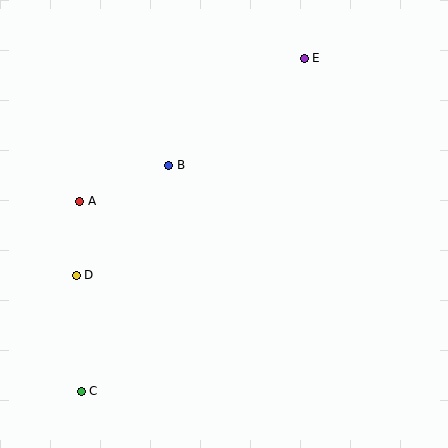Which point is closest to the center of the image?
Point B at (169, 165) is closest to the center.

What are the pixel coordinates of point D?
Point D is at (76, 275).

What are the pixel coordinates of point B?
Point B is at (169, 165).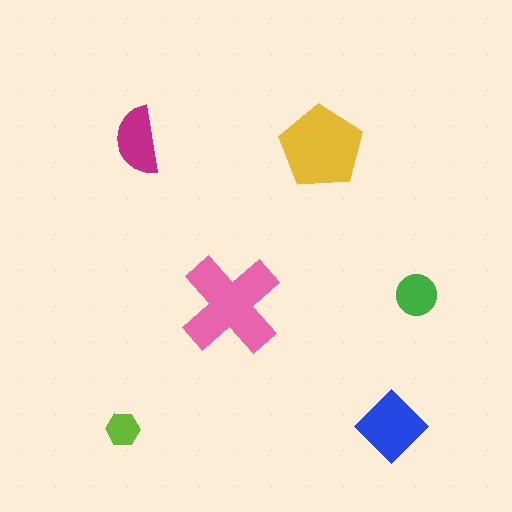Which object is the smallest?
The lime hexagon.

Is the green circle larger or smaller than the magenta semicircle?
Smaller.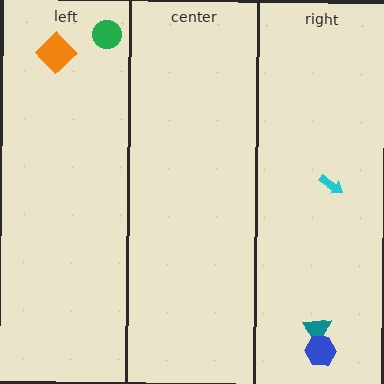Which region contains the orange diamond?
The left region.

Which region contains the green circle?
The left region.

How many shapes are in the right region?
3.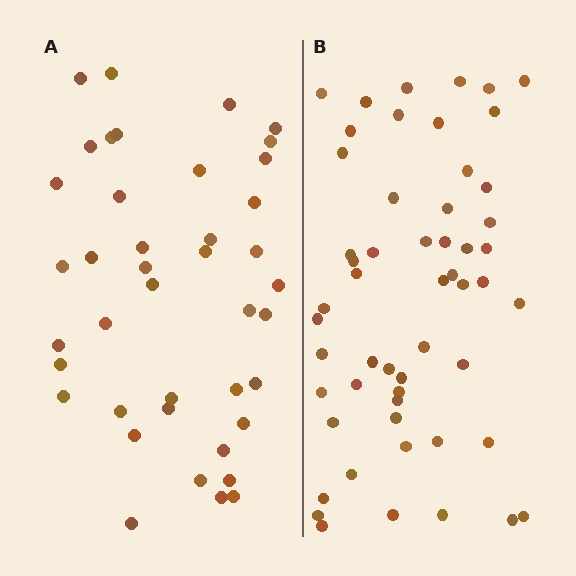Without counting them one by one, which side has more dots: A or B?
Region B (the right region) has more dots.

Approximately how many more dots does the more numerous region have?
Region B has approximately 15 more dots than region A.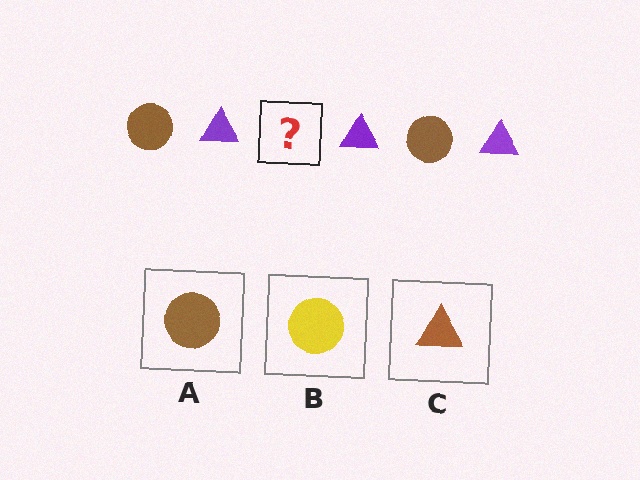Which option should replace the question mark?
Option A.